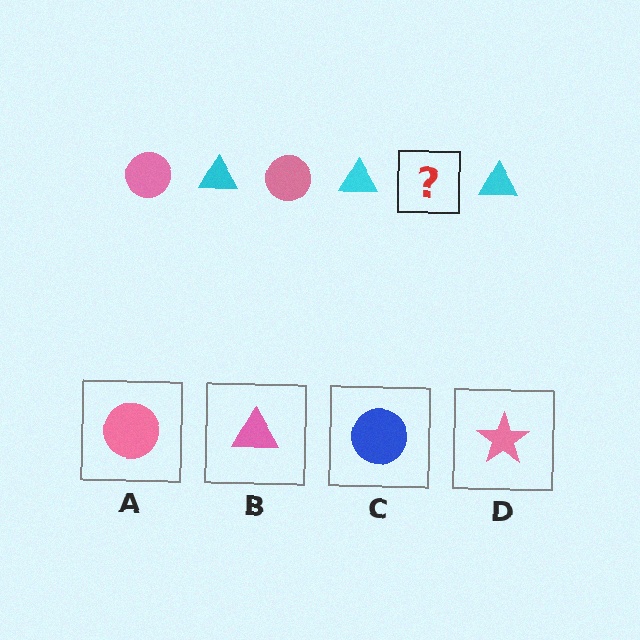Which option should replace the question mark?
Option A.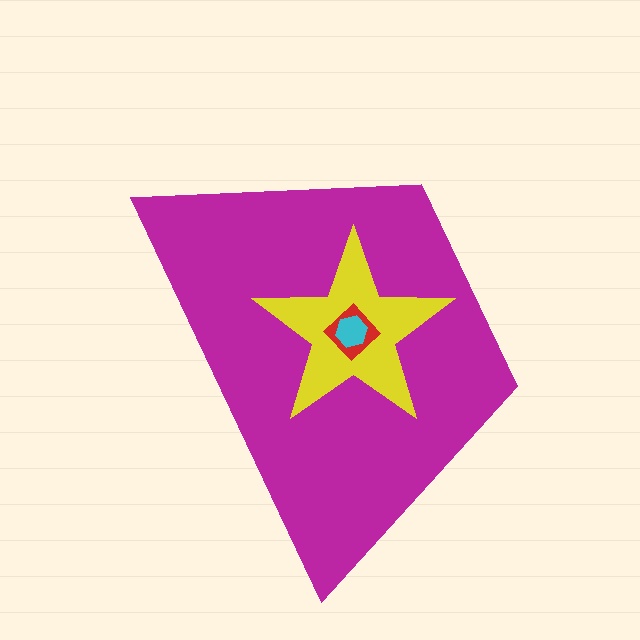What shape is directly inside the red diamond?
The cyan hexagon.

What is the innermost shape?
The cyan hexagon.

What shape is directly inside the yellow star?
The red diamond.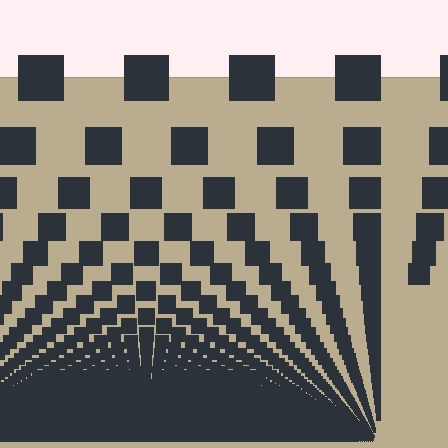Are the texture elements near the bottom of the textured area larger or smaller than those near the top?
Smaller. The gradient is inverted — elements near the bottom are smaller and denser.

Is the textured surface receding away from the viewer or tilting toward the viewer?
The surface appears to tilt toward the viewer. Texture elements get larger and sparser toward the top.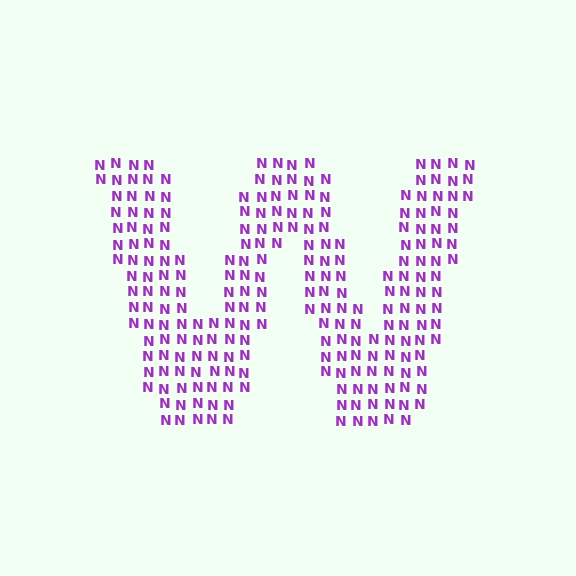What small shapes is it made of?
It is made of small letter N's.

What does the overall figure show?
The overall figure shows the letter W.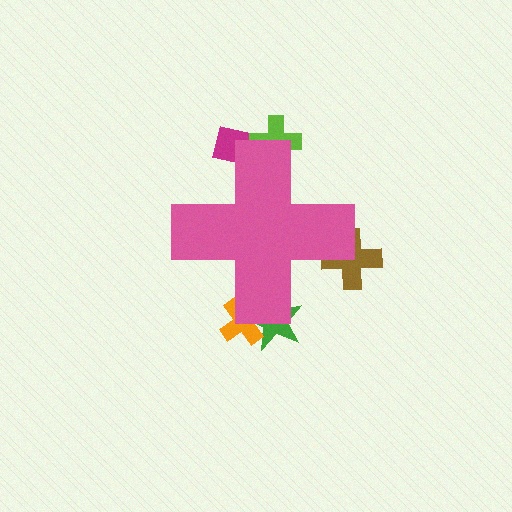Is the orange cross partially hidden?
Yes, the orange cross is partially hidden behind the pink cross.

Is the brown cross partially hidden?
Yes, the brown cross is partially hidden behind the pink cross.